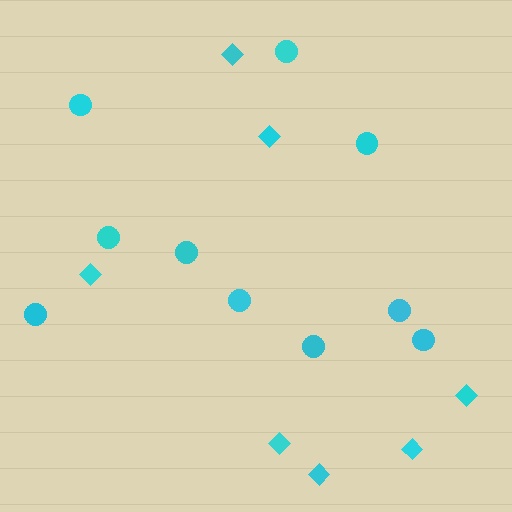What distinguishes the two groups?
There are 2 groups: one group of diamonds (7) and one group of circles (10).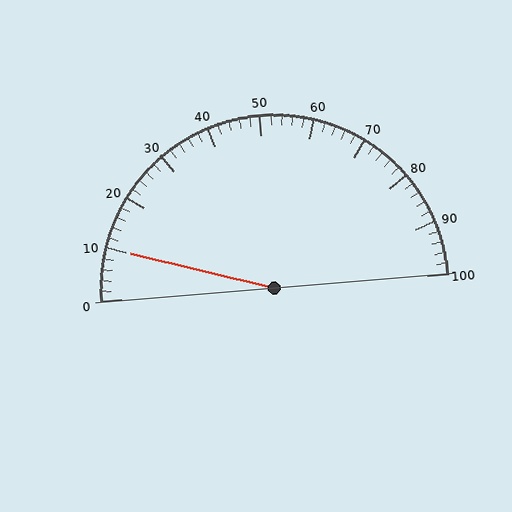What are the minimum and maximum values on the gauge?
The gauge ranges from 0 to 100.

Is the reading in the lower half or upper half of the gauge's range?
The reading is in the lower half of the range (0 to 100).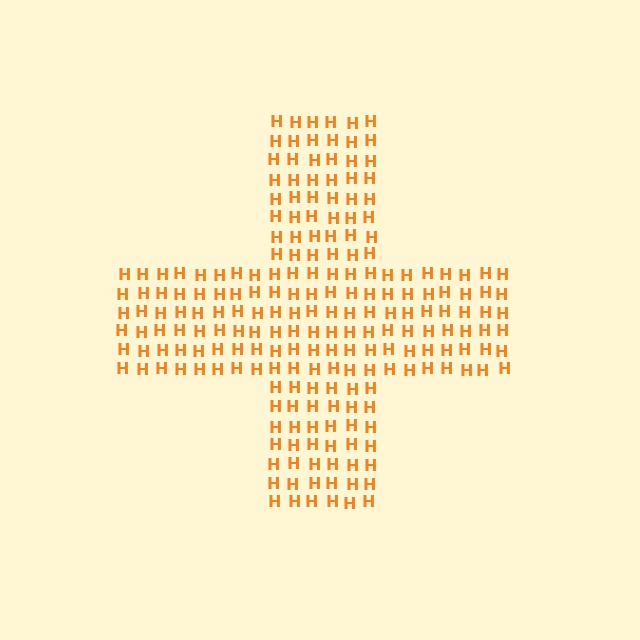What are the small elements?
The small elements are letter H's.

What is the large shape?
The large shape is a cross.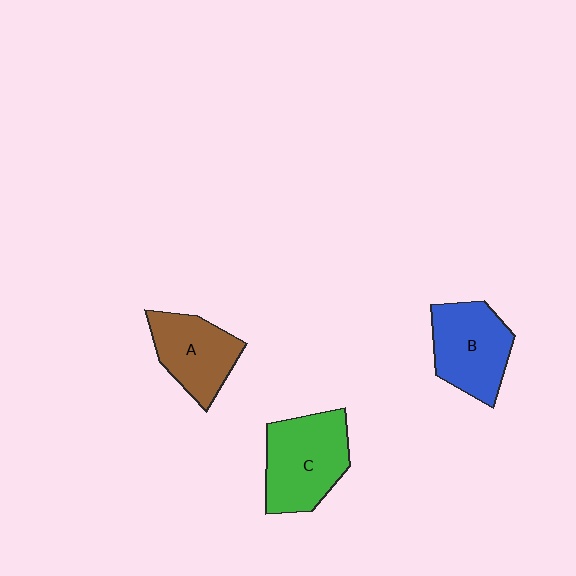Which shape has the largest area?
Shape C (green).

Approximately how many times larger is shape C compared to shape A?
Approximately 1.3 times.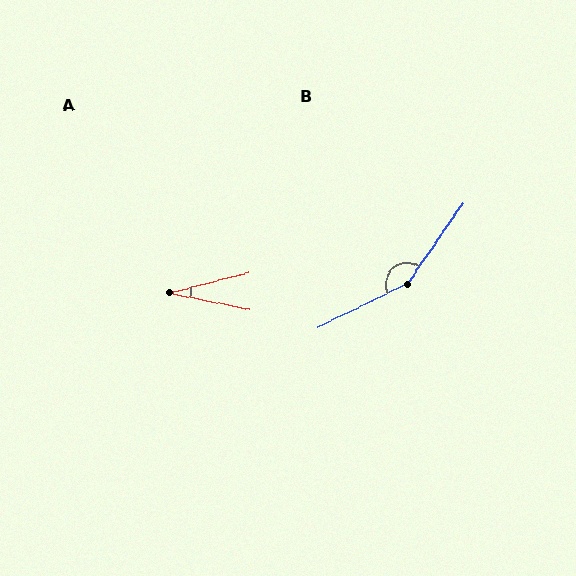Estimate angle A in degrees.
Approximately 26 degrees.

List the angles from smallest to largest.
A (26°), B (151°).